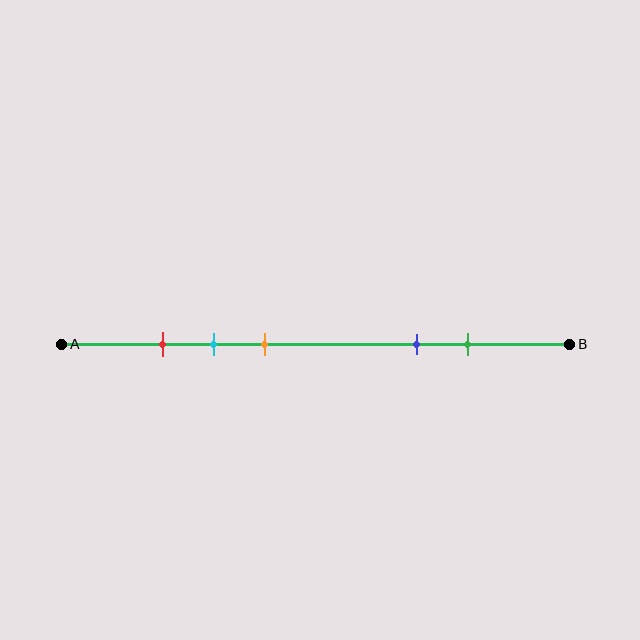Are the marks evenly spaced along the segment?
No, the marks are not evenly spaced.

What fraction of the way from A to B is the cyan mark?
The cyan mark is approximately 30% (0.3) of the way from A to B.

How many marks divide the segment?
There are 5 marks dividing the segment.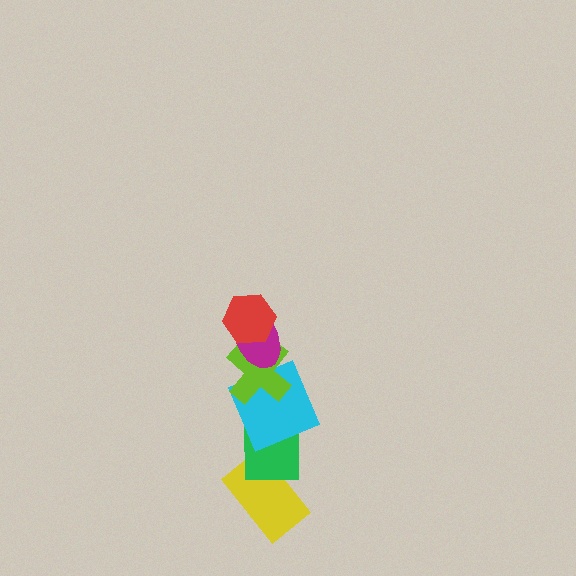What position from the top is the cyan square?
The cyan square is 4th from the top.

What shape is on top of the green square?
The cyan square is on top of the green square.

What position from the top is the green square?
The green square is 5th from the top.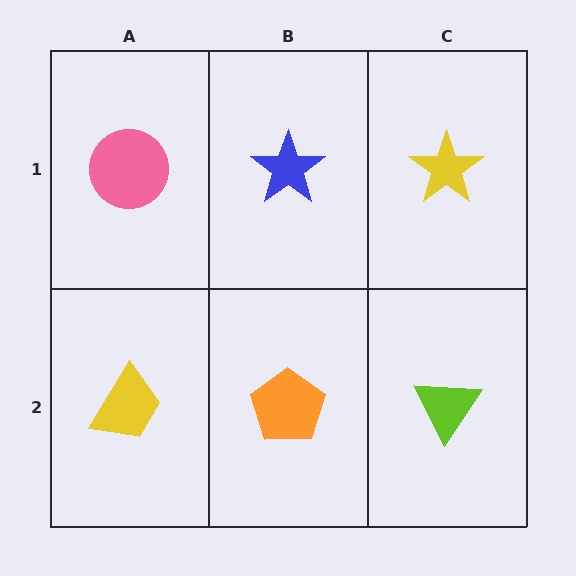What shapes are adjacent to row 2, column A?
A pink circle (row 1, column A), an orange pentagon (row 2, column B).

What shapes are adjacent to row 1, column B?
An orange pentagon (row 2, column B), a pink circle (row 1, column A), a yellow star (row 1, column C).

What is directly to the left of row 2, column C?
An orange pentagon.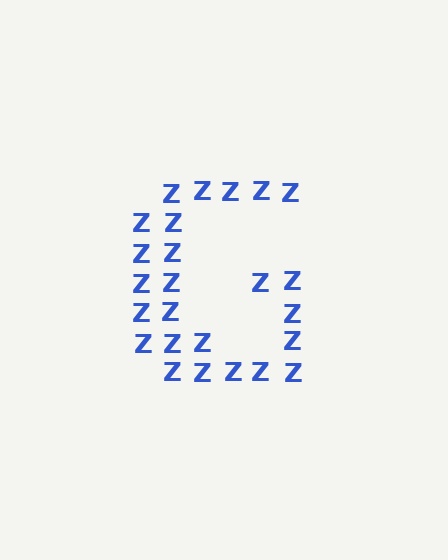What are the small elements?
The small elements are letter Z's.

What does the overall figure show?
The overall figure shows the letter G.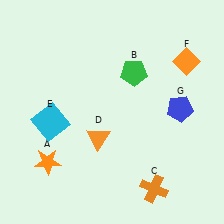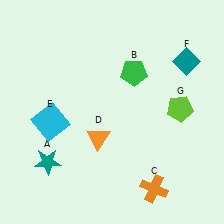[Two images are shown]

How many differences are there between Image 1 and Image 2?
There are 3 differences between the two images.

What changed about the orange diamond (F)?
In Image 1, F is orange. In Image 2, it changed to teal.